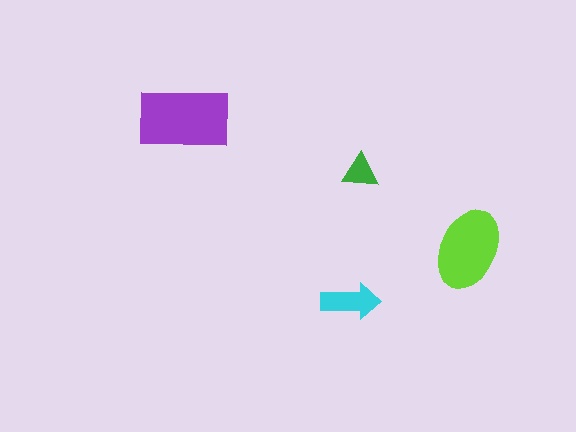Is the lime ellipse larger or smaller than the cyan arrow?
Larger.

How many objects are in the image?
There are 4 objects in the image.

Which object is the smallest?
The green triangle.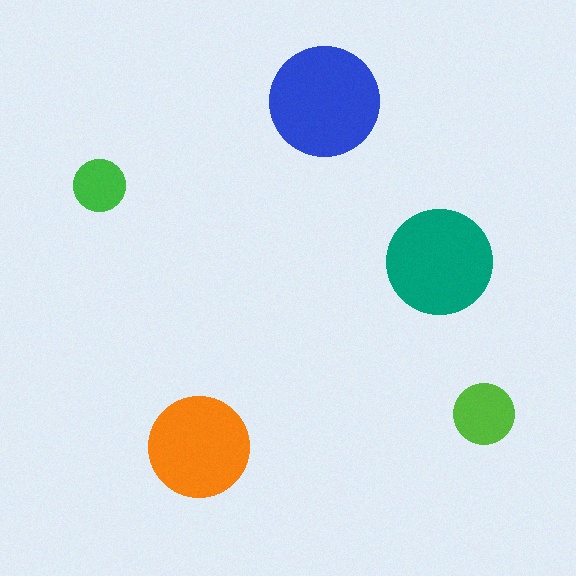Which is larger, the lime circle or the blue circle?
The blue one.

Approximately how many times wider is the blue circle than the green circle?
About 2 times wider.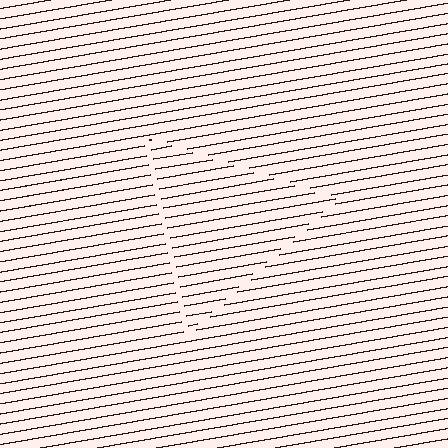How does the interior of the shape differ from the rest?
The interior of the shape contains the same grating, shifted by half a period — the contour is defined by the phase discontinuity where line-ends from the inner and outer gratings abut.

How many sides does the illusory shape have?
3 sides — the line-ends trace a triangle.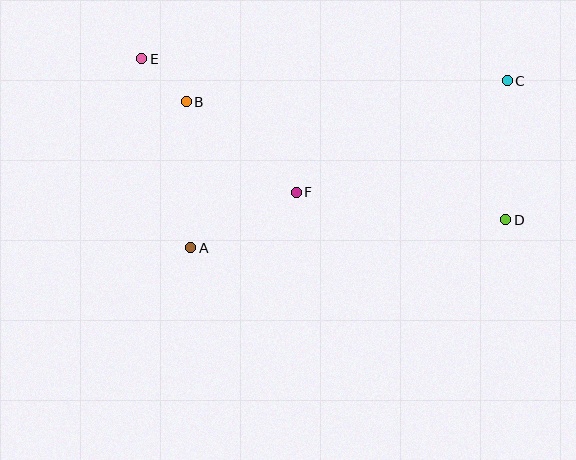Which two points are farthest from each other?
Points D and E are farthest from each other.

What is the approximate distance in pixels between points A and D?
The distance between A and D is approximately 316 pixels.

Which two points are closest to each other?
Points B and E are closest to each other.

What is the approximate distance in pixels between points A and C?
The distance between A and C is approximately 358 pixels.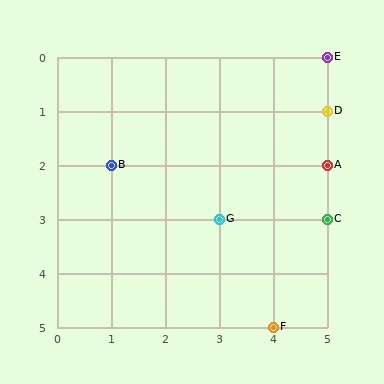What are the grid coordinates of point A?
Point A is at grid coordinates (5, 2).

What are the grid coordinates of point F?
Point F is at grid coordinates (4, 5).